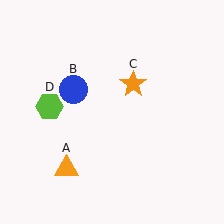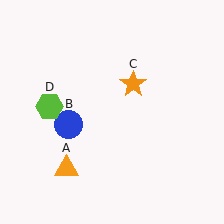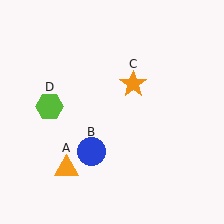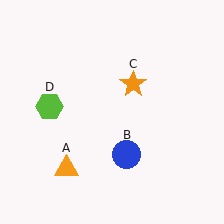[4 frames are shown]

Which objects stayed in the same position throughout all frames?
Orange triangle (object A) and orange star (object C) and lime hexagon (object D) remained stationary.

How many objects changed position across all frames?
1 object changed position: blue circle (object B).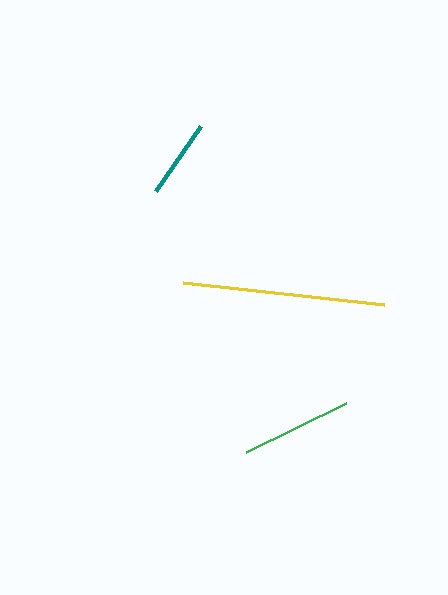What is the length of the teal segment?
The teal segment is approximately 80 pixels long.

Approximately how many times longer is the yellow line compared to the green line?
The yellow line is approximately 1.8 times the length of the green line.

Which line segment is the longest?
The yellow line is the longest at approximately 203 pixels.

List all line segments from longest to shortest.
From longest to shortest: yellow, green, teal.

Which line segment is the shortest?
The teal line is the shortest at approximately 80 pixels.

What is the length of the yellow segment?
The yellow segment is approximately 203 pixels long.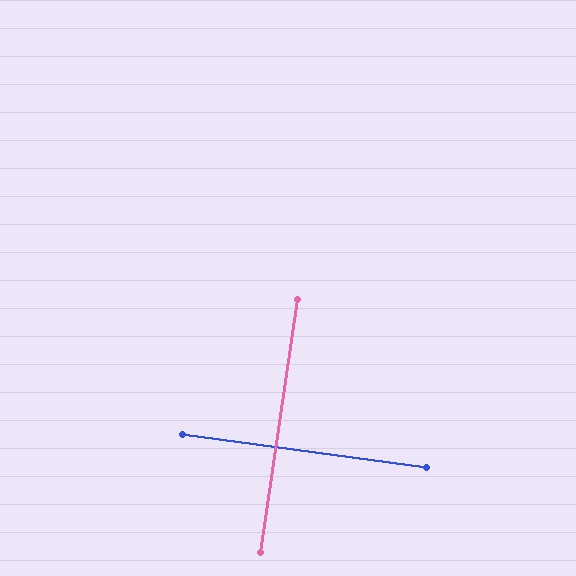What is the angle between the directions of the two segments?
Approximately 89 degrees.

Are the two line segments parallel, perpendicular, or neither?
Perpendicular — they meet at approximately 89°.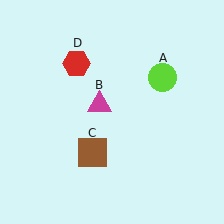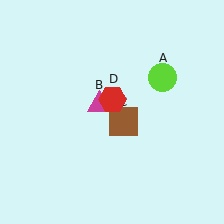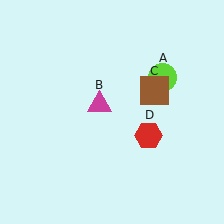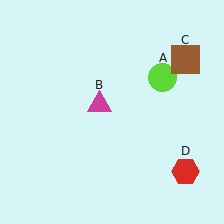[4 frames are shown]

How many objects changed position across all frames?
2 objects changed position: brown square (object C), red hexagon (object D).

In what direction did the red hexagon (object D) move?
The red hexagon (object D) moved down and to the right.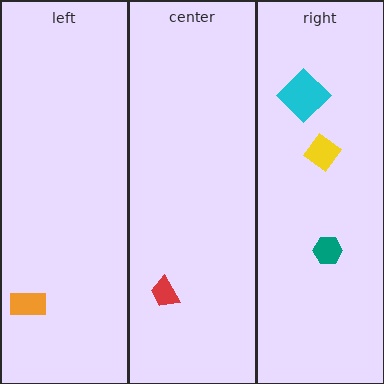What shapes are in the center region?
The red trapezoid.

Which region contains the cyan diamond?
The right region.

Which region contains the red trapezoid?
The center region.